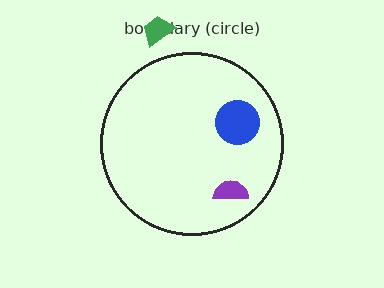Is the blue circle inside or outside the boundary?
Inside.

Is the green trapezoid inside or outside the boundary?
Outside.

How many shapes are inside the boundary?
2 inside, 1 outside.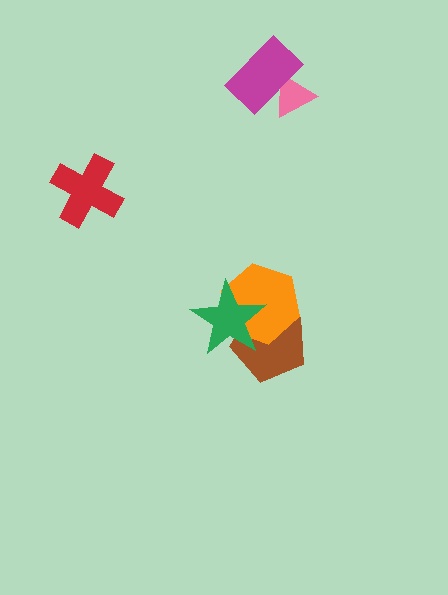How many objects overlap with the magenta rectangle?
1 object overlaps with the magenta rectangle.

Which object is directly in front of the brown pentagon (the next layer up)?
The orange hexagon is directly in front of the brown pentagon.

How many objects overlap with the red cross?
0 objects overlap with the red cross.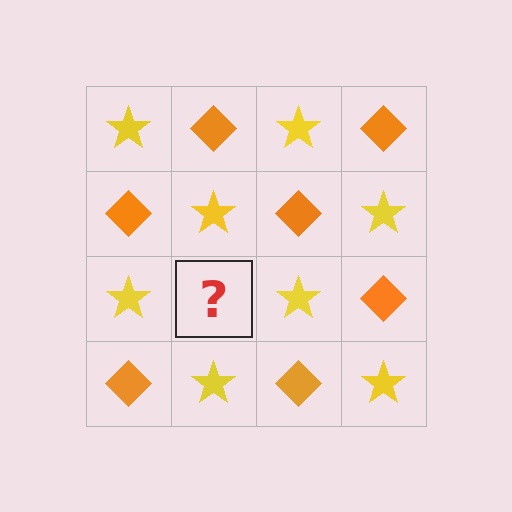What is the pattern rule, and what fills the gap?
The rule is that it alternates yellow star and orange diamond in a checkerboard pattern. The gap should be filled with an orange diamond.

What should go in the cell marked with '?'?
The missing cell should contain an orange diamond.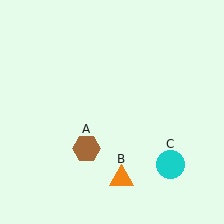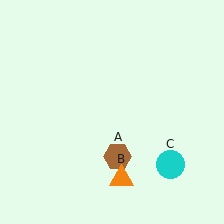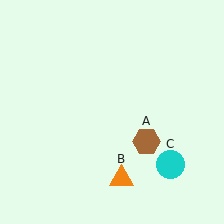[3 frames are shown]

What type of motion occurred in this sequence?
The brown hexagon (object A) rotated counterclockwise around the center of the scene.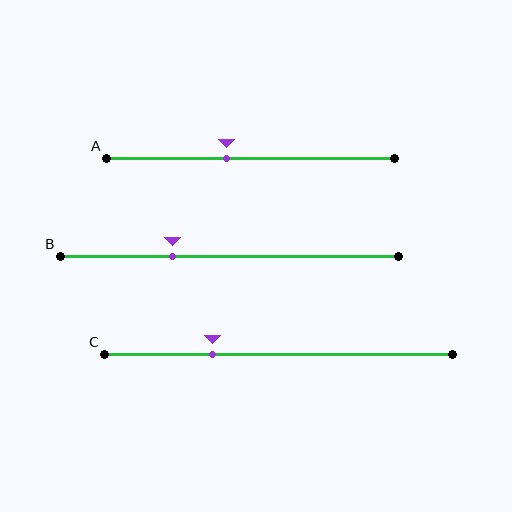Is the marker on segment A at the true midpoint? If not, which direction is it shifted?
No, the marker on segment A is shifted to the left by about 8% of the segment length.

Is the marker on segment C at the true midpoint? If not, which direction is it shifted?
No, the marker on segment C is shifted to the left by about 19% of the segment length.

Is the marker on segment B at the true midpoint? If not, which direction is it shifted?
No, the marker on segment B is shifted to the left by about 17% of the segment length.